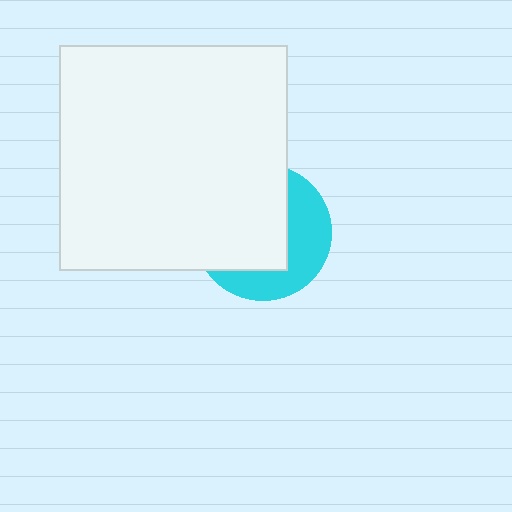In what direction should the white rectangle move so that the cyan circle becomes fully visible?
The white rectangle should move toward the upper-left. That is the shortest direction to clear the overlap and leave the cyan circle fully visible.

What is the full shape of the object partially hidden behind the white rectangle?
The partially hidden object is a cyan circle.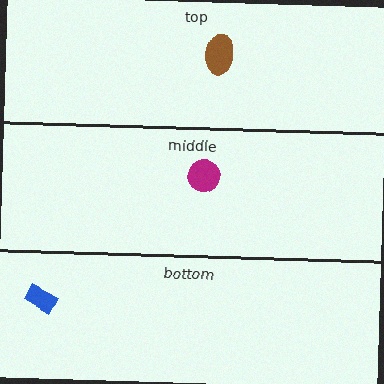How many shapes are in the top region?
1.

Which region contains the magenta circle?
The middle region.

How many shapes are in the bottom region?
1.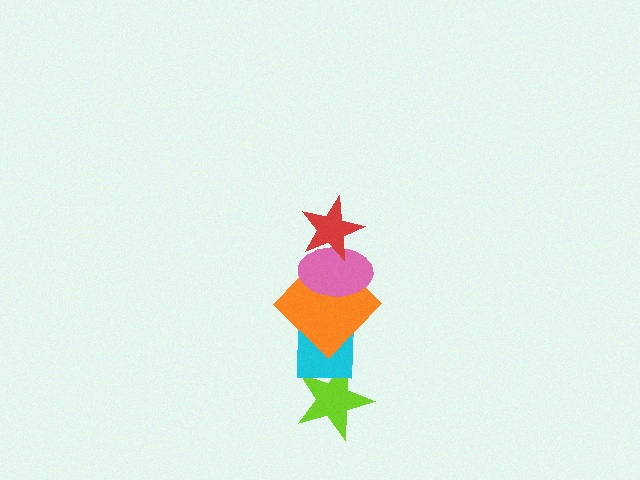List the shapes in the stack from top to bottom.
From top to bottom: the red star, the pink ellipse, the orange diamond, the cyan square, the lime star.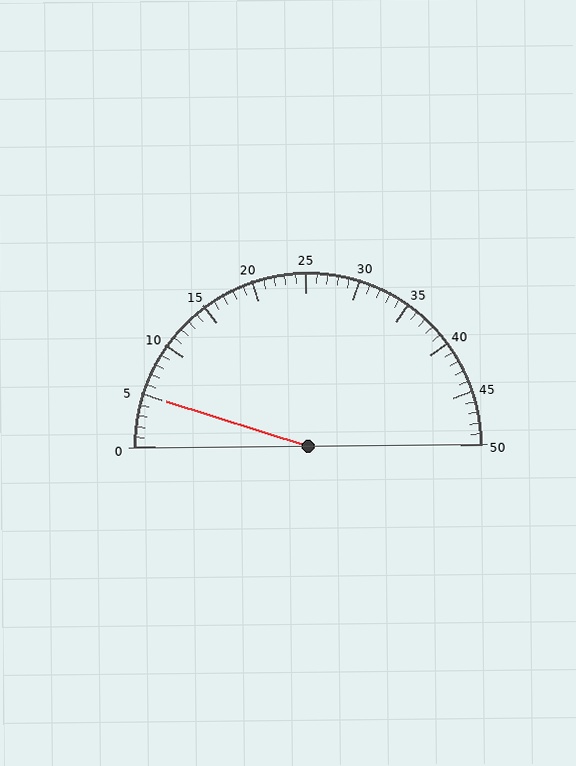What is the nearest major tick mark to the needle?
The nearest major tick mark is 5.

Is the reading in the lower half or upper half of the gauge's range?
The reading is in the lower half of the range (0 to 50).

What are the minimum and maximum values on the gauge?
The gauge ranges from 0 to 50.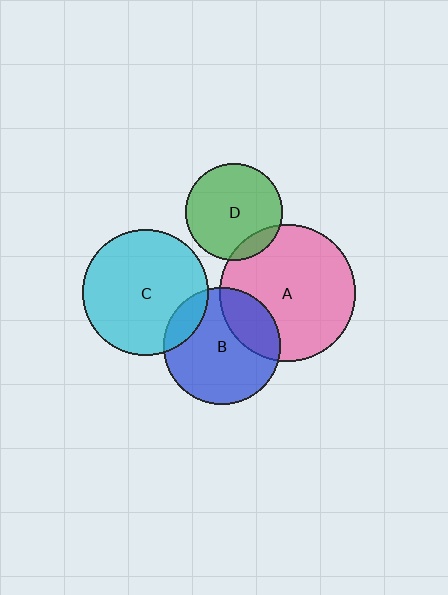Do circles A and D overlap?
Yes.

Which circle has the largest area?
Circle A (pink).